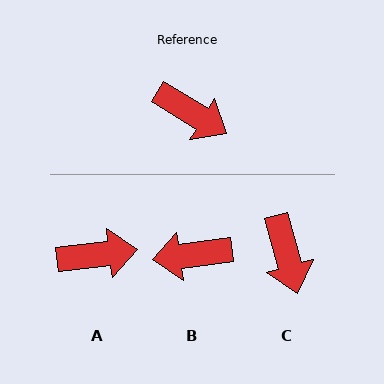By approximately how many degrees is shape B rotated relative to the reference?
Approximately 141 degrees clockwise.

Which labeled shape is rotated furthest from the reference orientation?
B, about 141 degrees away.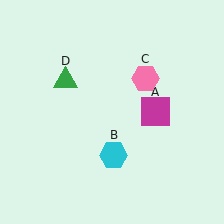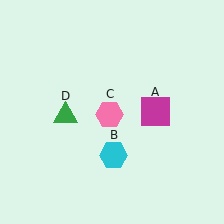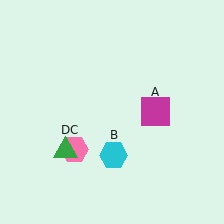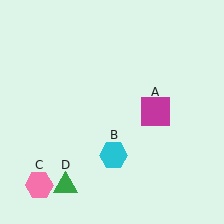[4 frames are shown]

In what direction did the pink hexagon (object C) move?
The pink hexagon (object C) moved down and to the left.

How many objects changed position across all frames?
2 objects changed position: pink hexagon (object C), green triangle (object D).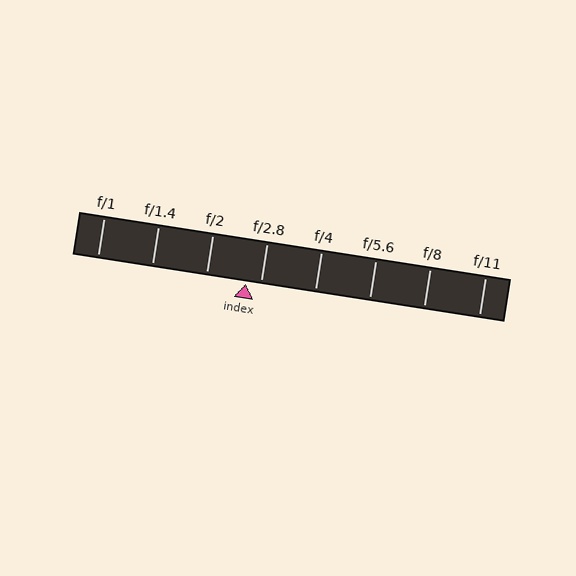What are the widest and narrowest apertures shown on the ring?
The widest aperture shown is f/1 and the narrowest is f/11.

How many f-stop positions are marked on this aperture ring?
There are 8 f-stop positions marked.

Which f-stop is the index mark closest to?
The index mark is closest to f/2.8.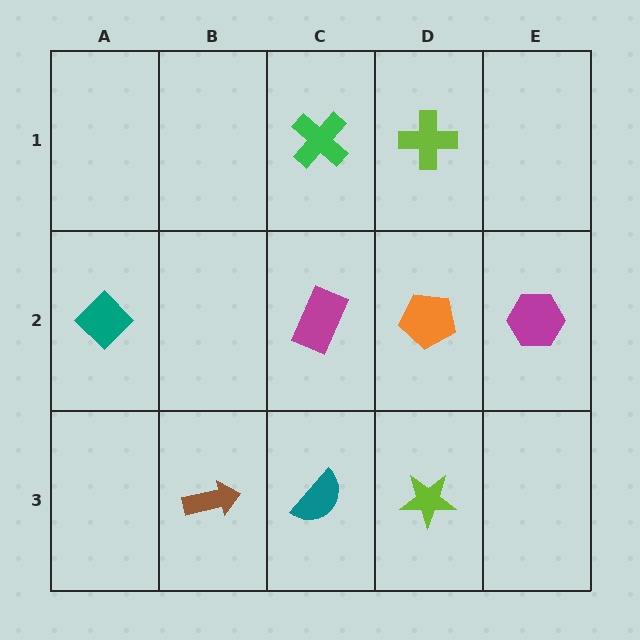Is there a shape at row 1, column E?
No, that cell is empty.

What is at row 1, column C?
A green cross.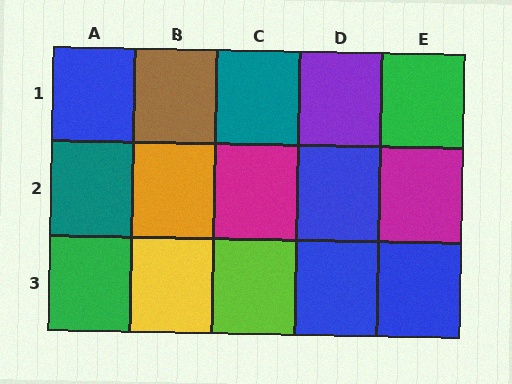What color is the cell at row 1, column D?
Purple.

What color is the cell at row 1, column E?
Green.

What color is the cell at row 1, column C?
Teal.